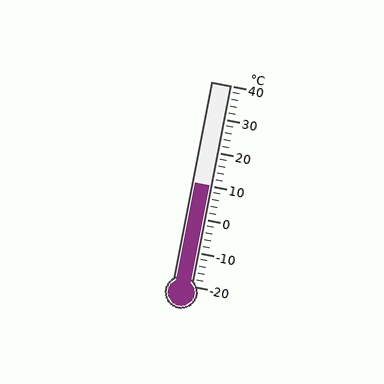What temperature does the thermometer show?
The thermometer shows approximately 10°C.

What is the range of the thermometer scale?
The thermometer scale ranges from -20°C to 40°C.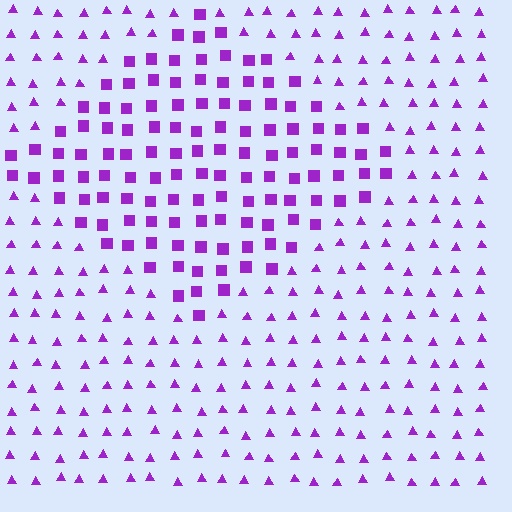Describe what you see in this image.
The image is filled with small purple elements arranged in a uniform grid. A diamond-shaped region contains squares, while the surrounding area contains triangles. The boundary is defined purely by the change in element shape.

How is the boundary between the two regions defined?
The boundary is defined by a change in element shape: squares inside vs. triangles outside. All elements share the same color and spacing.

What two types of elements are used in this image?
The image uses squares inside the diamond region and triangles outside it.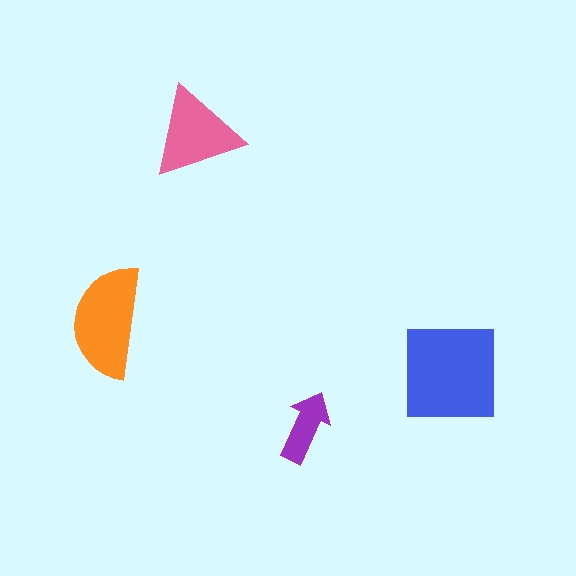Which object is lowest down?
The purple arrow is bottommost.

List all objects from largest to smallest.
The blue square, the orange semicircle, the pink triangle, the purple arrow.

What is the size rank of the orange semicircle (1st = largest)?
2nd.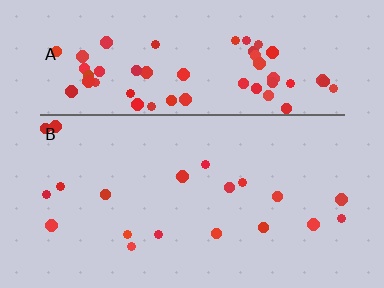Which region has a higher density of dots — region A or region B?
A (the top).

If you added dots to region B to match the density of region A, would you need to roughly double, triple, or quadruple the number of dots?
Approximately triple.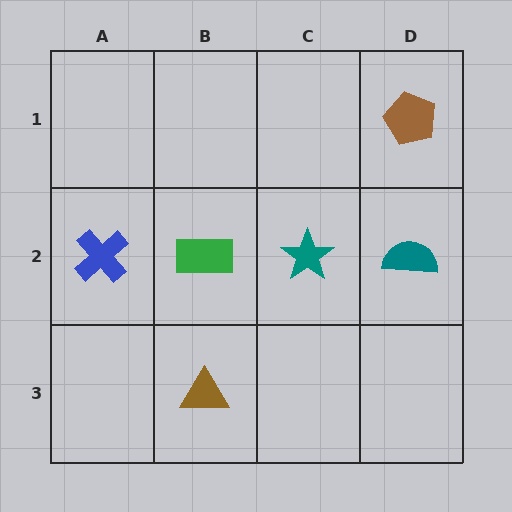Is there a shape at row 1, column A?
No, that cell is empty.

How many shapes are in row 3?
1 shape.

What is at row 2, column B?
A green rectangle.